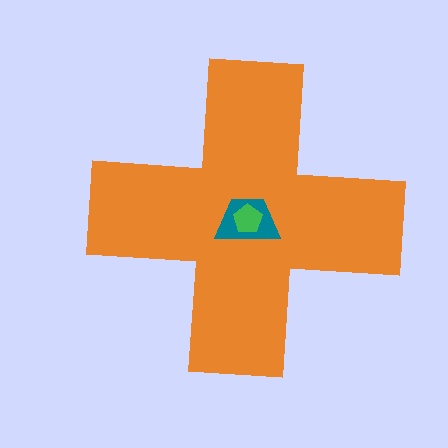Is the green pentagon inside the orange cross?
Yes.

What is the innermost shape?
The green pentagon.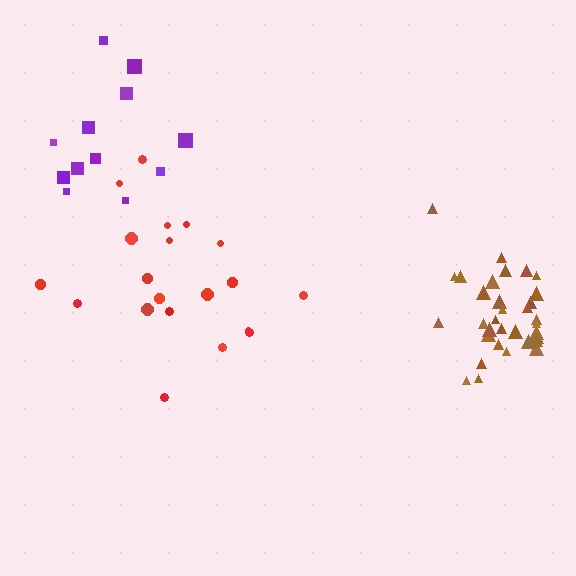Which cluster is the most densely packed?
Brown.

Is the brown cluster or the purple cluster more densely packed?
Brown.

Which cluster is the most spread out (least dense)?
Red.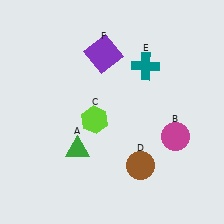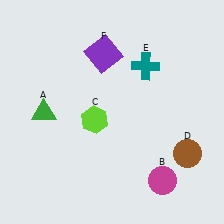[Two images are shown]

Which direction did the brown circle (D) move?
The brown circle (D) moved right.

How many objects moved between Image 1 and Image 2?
3 objects moved between the two images.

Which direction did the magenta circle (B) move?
The magenta circle (B) moved down.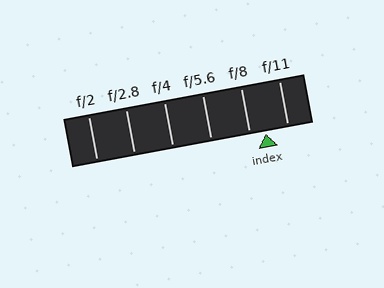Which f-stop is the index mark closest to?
The index mark is closest to f/8.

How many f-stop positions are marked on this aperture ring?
There are 6 f-stop positions marked.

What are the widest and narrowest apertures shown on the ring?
The widest aperture shown is f/2 and the narrowest is f/11.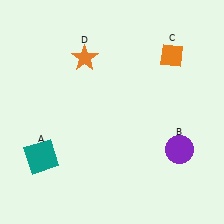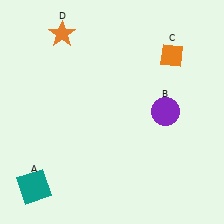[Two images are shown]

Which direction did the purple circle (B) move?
The purple circle (B) moved up.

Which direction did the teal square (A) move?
The teal square (A) moved down.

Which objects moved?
The objects that moved are: the teal square (A), the purple circle (B), the orange star (D).